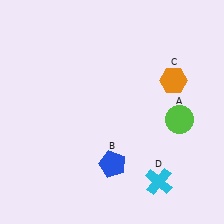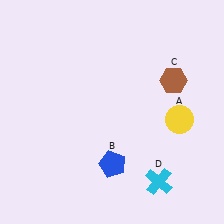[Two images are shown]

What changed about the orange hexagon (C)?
In Image 1, C is orange. In Image 2, it changed to brown.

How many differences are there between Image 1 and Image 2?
There are 2 differences between the two images.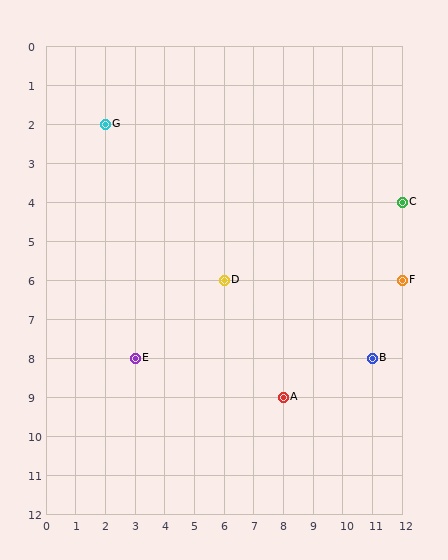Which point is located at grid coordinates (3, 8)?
Point E is at (3, 8).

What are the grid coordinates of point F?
Point F is at grid coordinates (12, 6).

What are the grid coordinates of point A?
Point A is at grid coordinates (8, 9).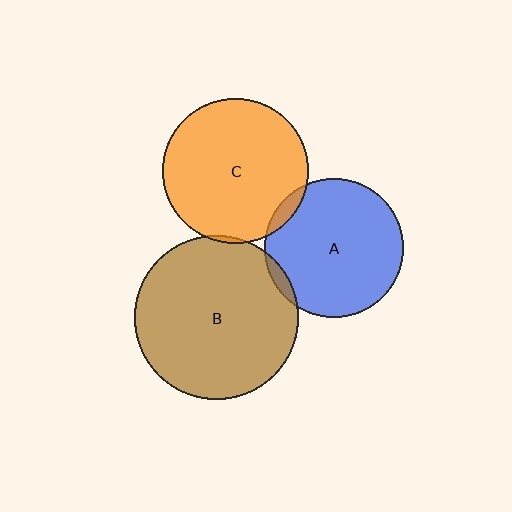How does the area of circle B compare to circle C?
Approximately 1.3 times.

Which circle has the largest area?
Circle B (brown).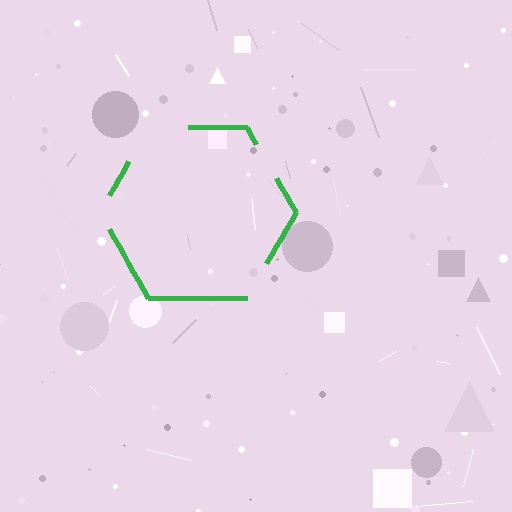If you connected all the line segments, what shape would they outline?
They would outline a hexagon.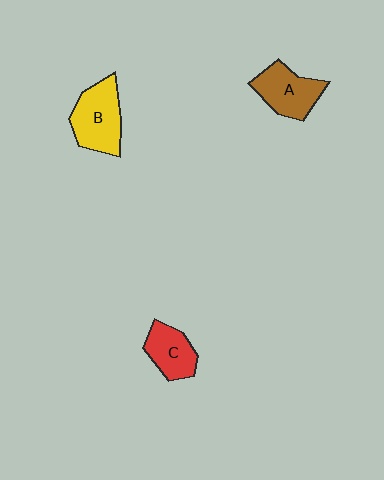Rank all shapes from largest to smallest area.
From largest to smallest: B (yellow), A (brown), C (red).